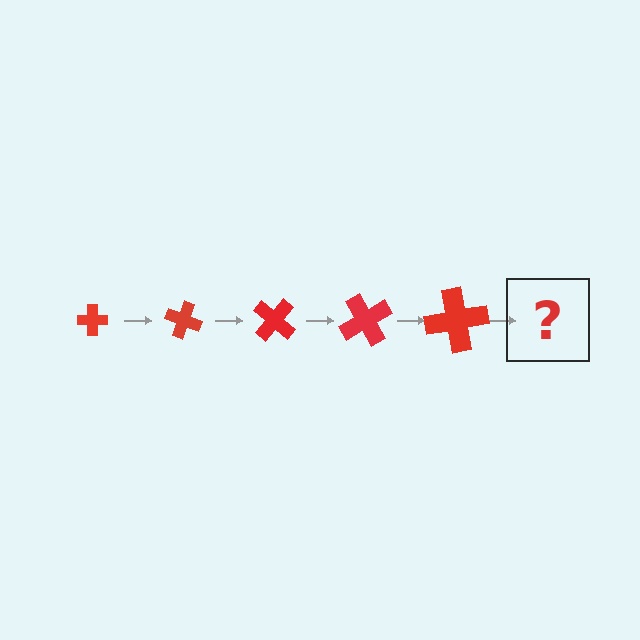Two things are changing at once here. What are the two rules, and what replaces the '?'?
The two rules are that the cross grows larger each step and it rotates 20 degrees each step. The '?' should be a cross, larger than the previous one and rotated 100 degrees from the start.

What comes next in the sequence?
The next element should be a cross, larger than the previous one and rotated 100 degrees from the start.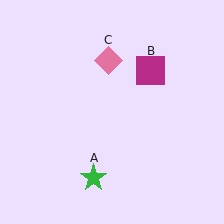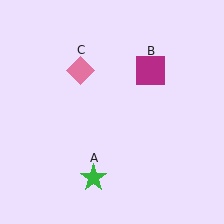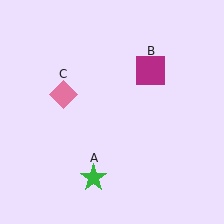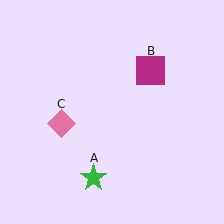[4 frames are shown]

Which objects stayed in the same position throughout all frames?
Green star (object A) and magenta square (object B) remained stationary.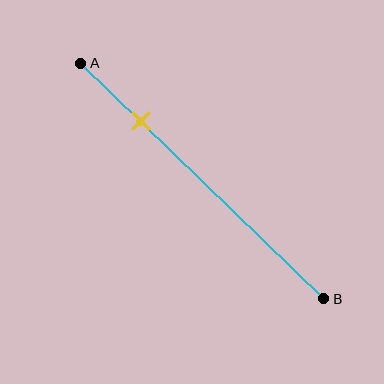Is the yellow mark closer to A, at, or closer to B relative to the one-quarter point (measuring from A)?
The yellow mark is approximately at the one-quarter point of segment AB.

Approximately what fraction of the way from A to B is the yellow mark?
The yellow mark is approximately 25% of the way from A to B.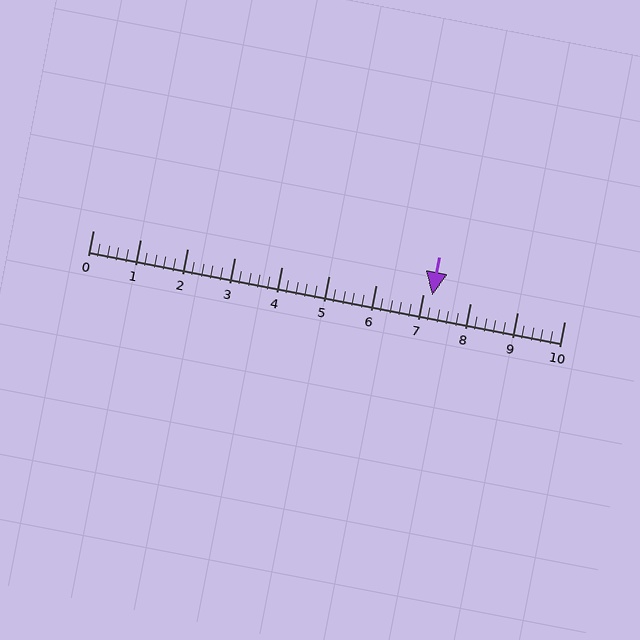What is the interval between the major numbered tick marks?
The major tick marks are spaced 1 units apart.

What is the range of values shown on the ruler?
The ruler shows values from 0 to 10.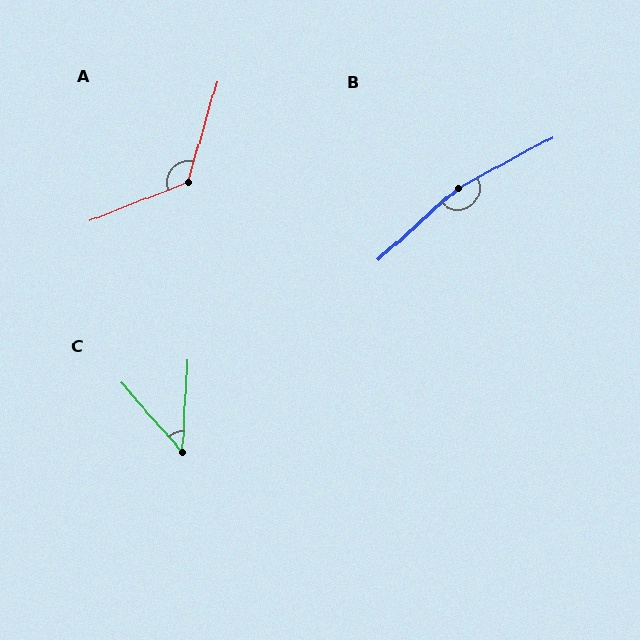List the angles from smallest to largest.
C (45°), A (128°), B (166°).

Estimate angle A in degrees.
Approximately 128 degrees.